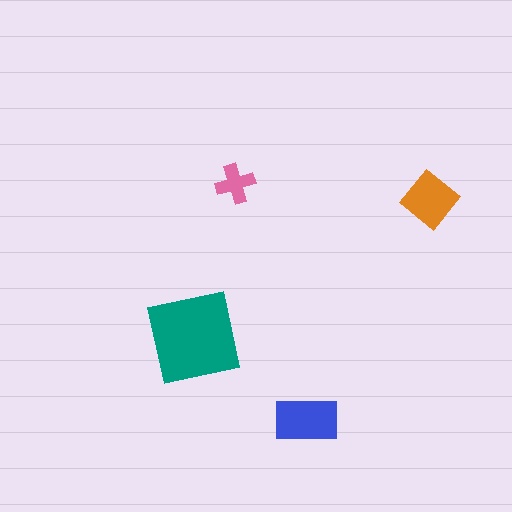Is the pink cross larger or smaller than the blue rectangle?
Smaller.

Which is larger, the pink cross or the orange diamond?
The orange diamond.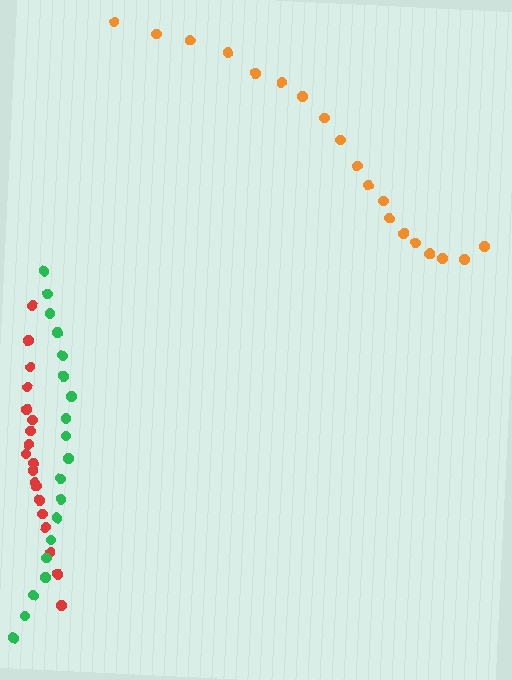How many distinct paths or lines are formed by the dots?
There are 3 distinct paths.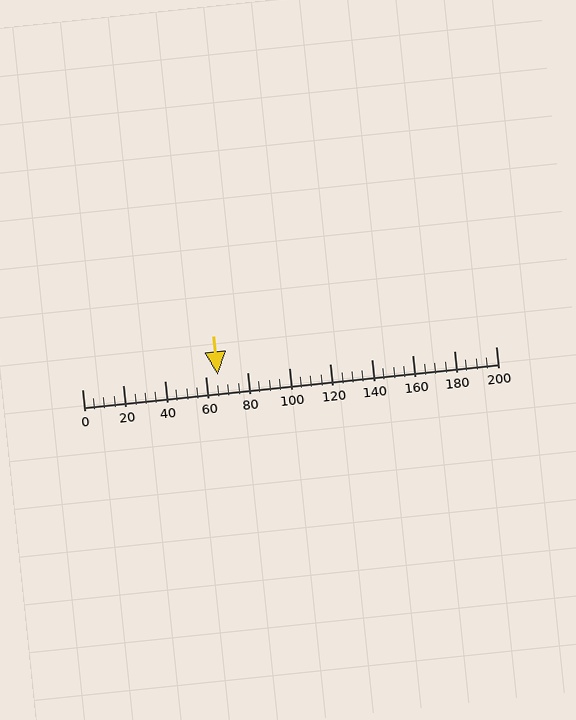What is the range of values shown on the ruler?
The ruler shows values from 0 to 200.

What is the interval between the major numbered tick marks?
The major tick marks are spaced 20 units apart.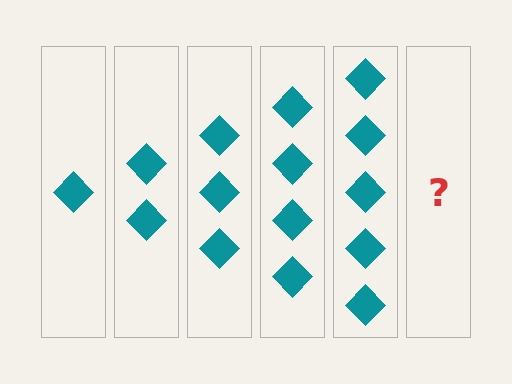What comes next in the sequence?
The next element should be 6 diamonds.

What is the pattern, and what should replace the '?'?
The pattern is that each step adds one more diamond. The '?' should be 6 diamonds.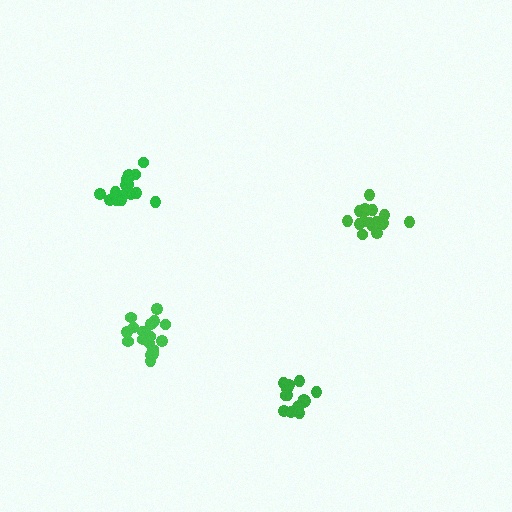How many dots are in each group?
Group 1: 19 dots, Group 2: 17 dots, Group 3: 15 dots, Group 4: 18 dots (69 total).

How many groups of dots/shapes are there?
There are 4 groups.